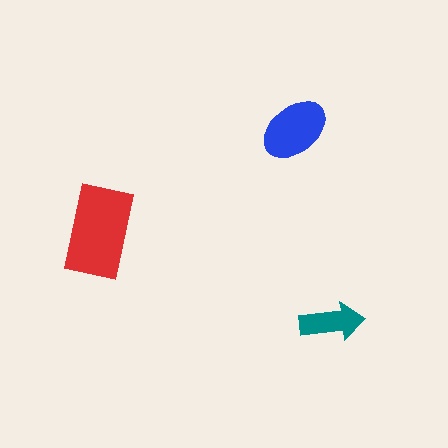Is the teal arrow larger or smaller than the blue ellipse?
Smaller.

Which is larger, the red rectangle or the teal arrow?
The red rectangle.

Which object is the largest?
The red rectangle.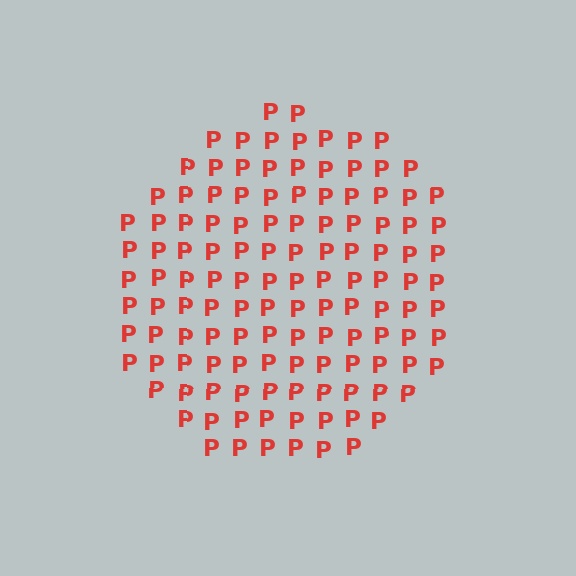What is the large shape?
The large shape is a circle.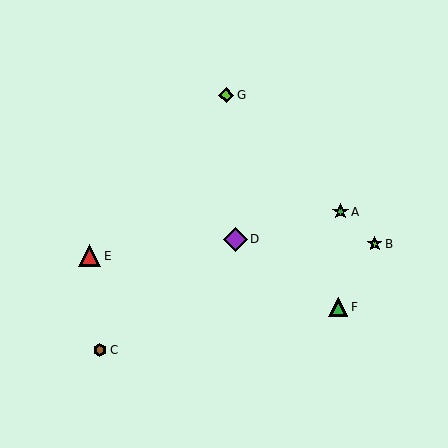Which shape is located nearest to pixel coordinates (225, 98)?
The lime diamond (labeled G) at (226, 95) is nearest to that location.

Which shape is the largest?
The purple diamond (labeled D) is the largest.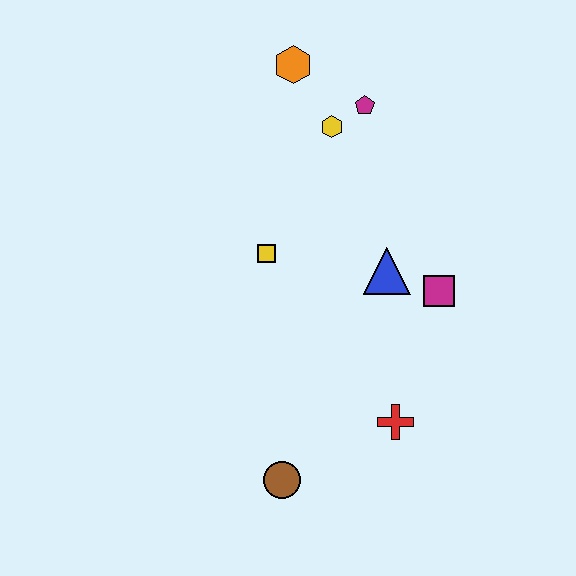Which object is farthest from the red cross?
The orange hexagon is farthest from the red cross.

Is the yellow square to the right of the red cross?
No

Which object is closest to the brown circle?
The red cross is closest to the brown circle.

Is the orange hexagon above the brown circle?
Yes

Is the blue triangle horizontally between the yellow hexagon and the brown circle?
No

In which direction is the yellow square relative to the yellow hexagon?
The yellow square is below the yellow hexagon.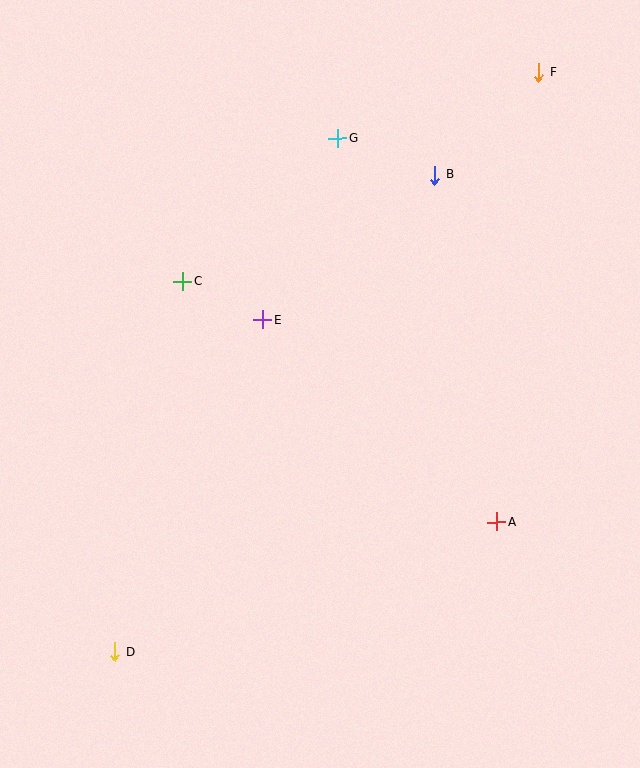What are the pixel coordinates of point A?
Point A is at (497, 522).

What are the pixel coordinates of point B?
Point B is at (434, 175).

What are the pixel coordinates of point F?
Point F is at (539, 72).